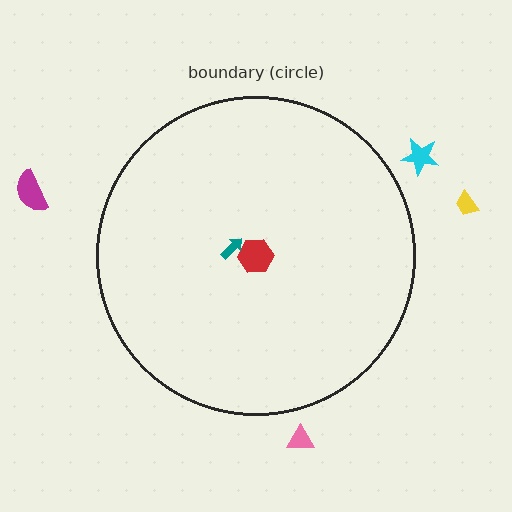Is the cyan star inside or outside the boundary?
Outside.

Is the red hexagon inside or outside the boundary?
Inside.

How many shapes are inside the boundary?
2 inside, 4 outside.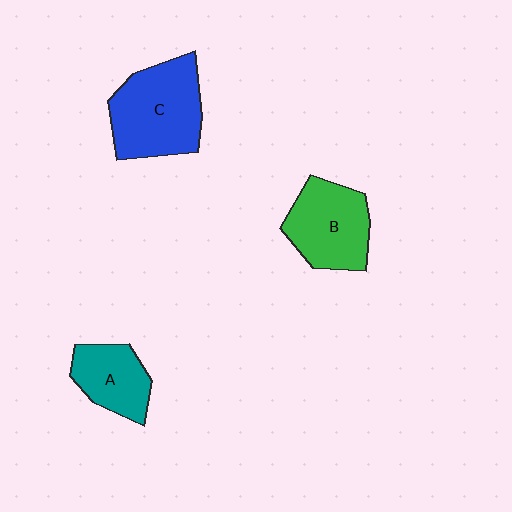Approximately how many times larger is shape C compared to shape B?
Approximately 1.2 times.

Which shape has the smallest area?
Shape A (teal).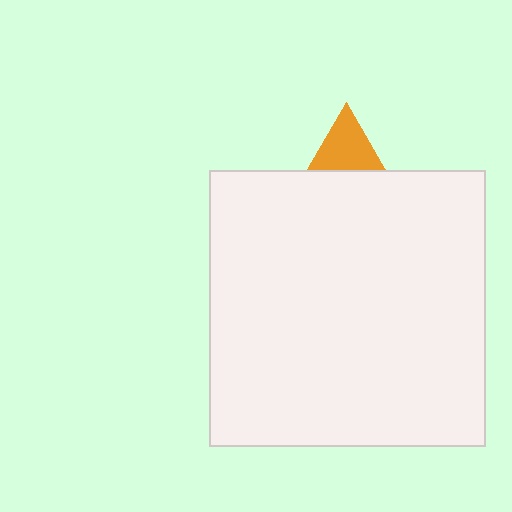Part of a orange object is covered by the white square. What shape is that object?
It is a triangle.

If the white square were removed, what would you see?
You would see the complete orange triangle.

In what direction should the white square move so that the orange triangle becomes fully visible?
The white square should move down. That is the shortest direction to clear the overlap and leave the orange triangle fully visible.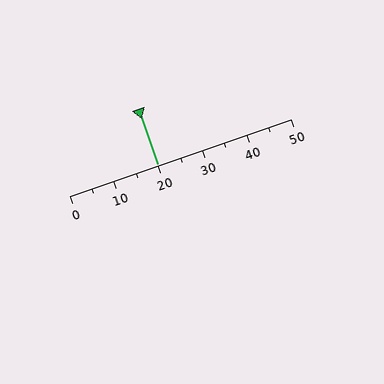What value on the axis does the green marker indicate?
The marker indicates approximately 20.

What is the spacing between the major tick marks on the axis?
The major ticks are spaced 10 apart.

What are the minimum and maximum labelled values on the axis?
The axis runs from 0 to 50.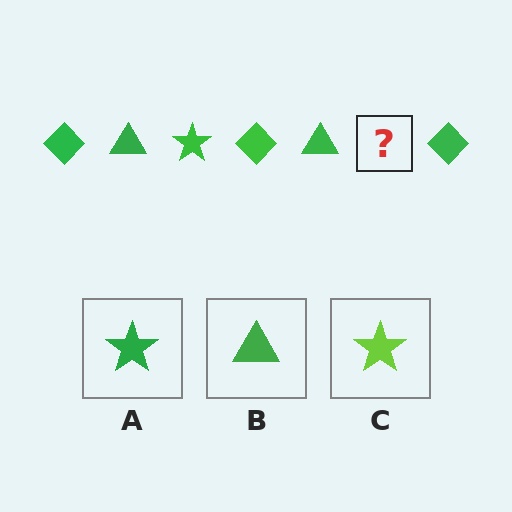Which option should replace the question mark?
Option A.